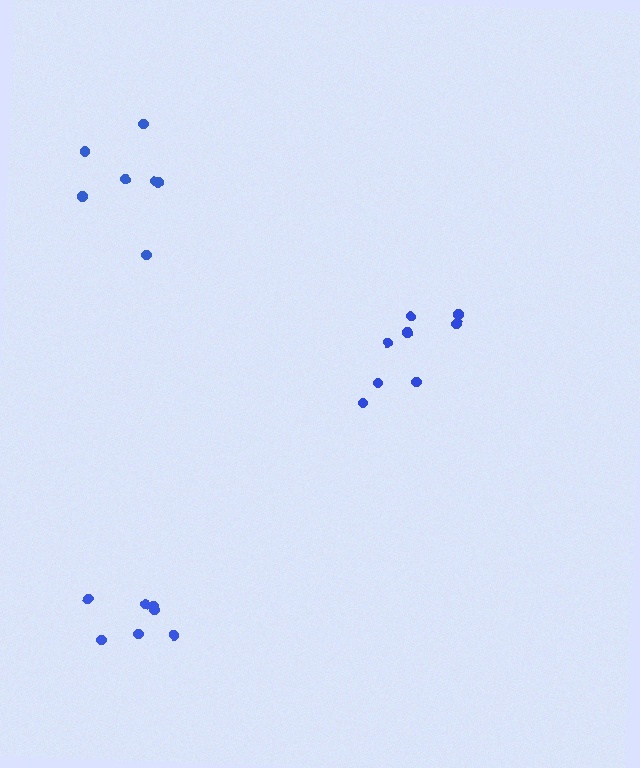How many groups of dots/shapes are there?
There are 3 groups.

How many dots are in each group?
Group 1: 7 dots, Group 2: 7 dots, Group 3: 8 dots (22 total).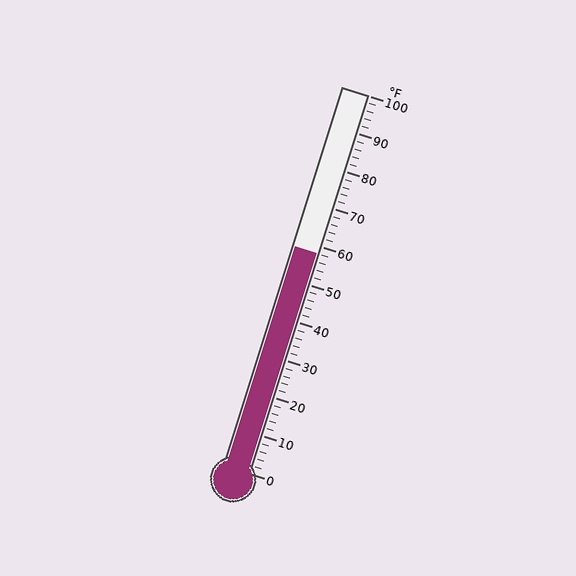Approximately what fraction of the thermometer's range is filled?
The thermometer is filled to approximately 60% of its range.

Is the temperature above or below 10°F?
The temperature is above 10°F.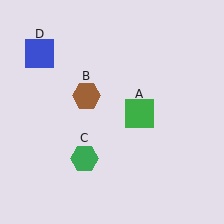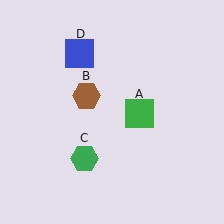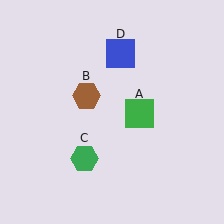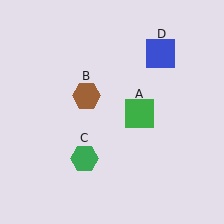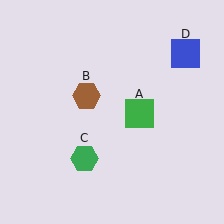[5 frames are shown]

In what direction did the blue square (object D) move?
The blue square (object D) moved right.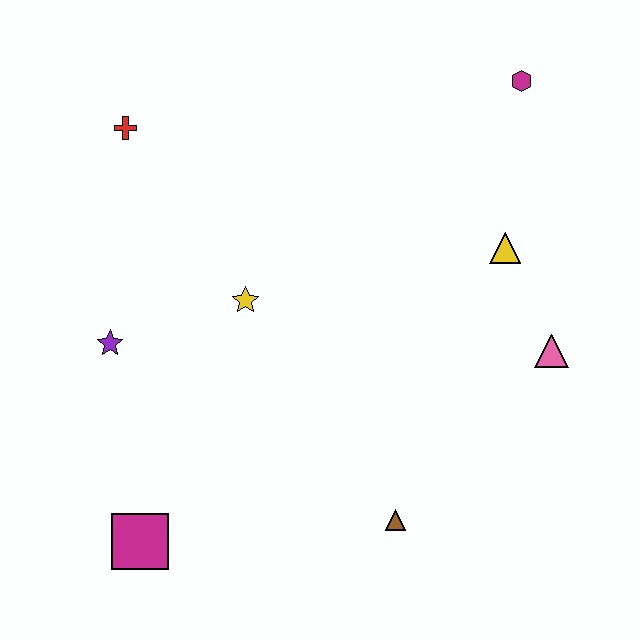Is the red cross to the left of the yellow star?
Yes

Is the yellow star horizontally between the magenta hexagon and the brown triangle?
No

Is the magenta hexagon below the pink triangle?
No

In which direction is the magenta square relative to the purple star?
The magenta square is below the purple star.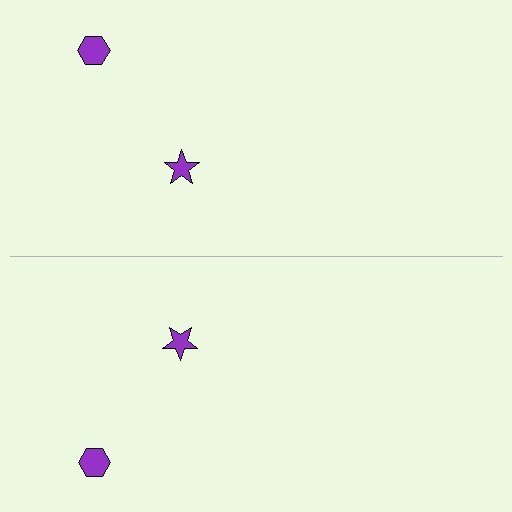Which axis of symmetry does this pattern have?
The pattern has a horizontal axis of symmetry running through the center of the image.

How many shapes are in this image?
There are 4 shapes in this image.